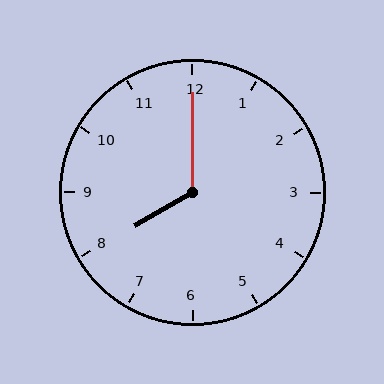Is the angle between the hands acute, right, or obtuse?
It is obtuse.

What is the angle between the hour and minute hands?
Approximately 120 degrees.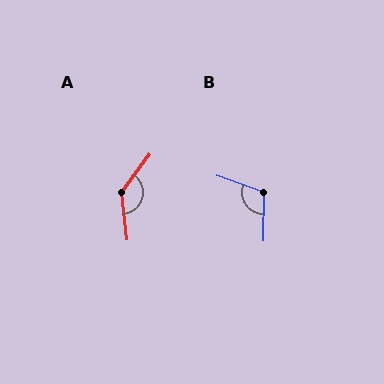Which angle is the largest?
A, at approximately 136 degrees.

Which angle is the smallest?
B, at approximately 109 degrees.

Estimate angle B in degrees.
Approximately 109 degrees.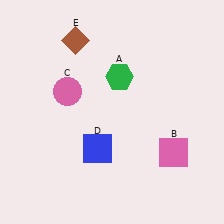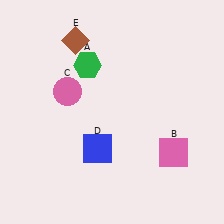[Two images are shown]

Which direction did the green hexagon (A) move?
The green hexagon (A) moved left.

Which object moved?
The green hexagon (A) moved left.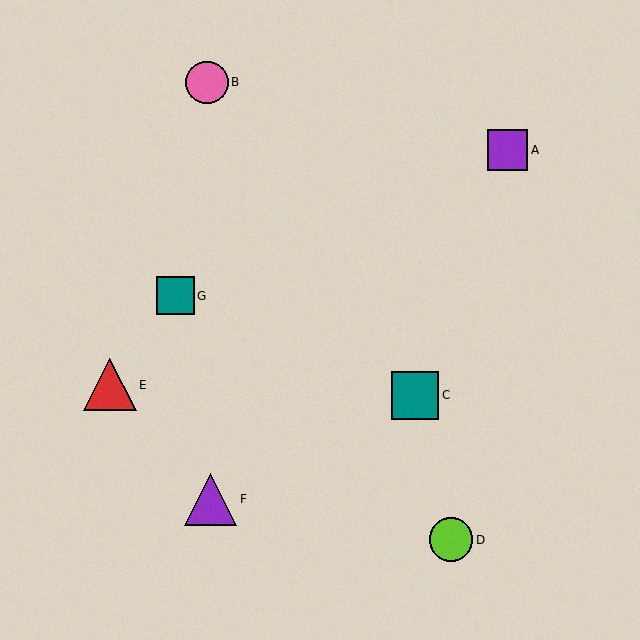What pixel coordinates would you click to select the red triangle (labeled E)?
Click at (110, 385) to select the red triangle E.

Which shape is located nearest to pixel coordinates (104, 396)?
The red triangle (labeled E) at (110, 385) is nearest to that location.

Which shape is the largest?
The red triangle (labeled E) is the largest.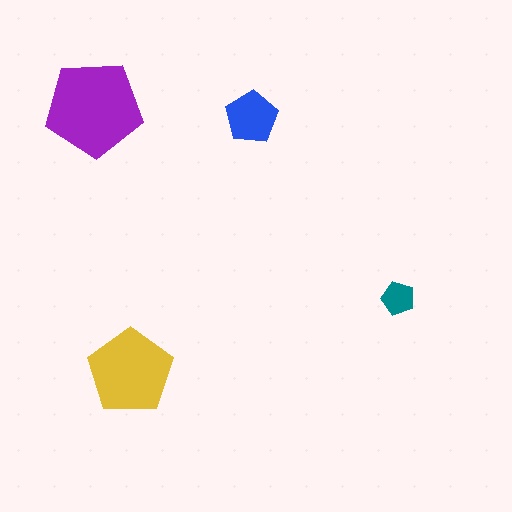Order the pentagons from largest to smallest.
the purple one, the yellow one, the blue one, the teal one.